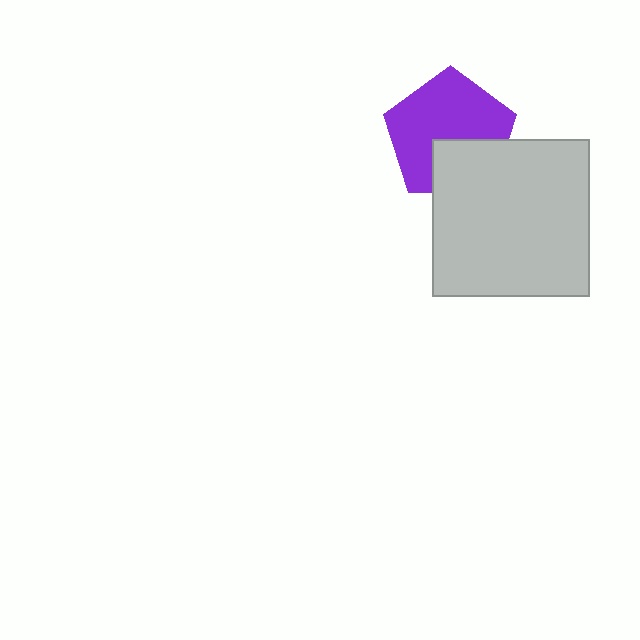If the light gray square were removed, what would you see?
You would see the complete purple pentagon.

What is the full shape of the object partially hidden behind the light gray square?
The partially hidden object is a purple pentagon.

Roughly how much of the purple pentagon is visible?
Most of it is visible (roughly 69%).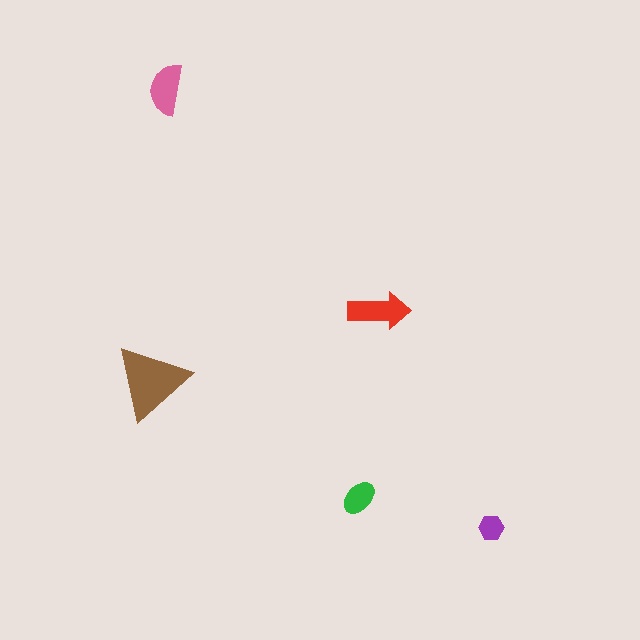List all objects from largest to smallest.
The brown triangle, the red arrow, the pink semicircle, the green ellipse, the purple hexagon.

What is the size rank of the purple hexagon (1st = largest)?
5th.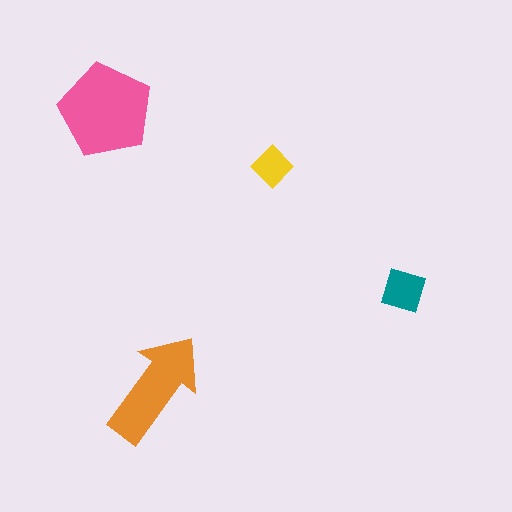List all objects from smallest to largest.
The yellow diamond, the teal square, the orange arrow, the pink pentagon.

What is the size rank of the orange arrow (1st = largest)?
2nd.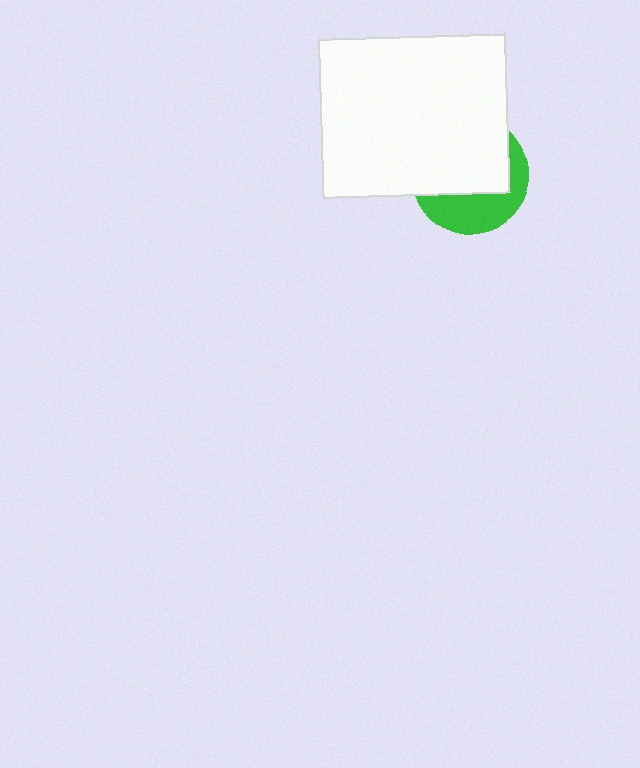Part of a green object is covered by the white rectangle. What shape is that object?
It is a circle.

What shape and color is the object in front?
The object in front is a white rectangle.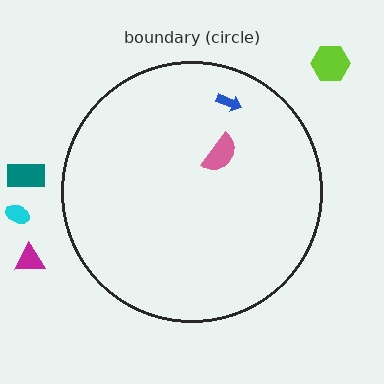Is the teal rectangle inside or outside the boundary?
Outside.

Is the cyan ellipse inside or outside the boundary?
Outside.